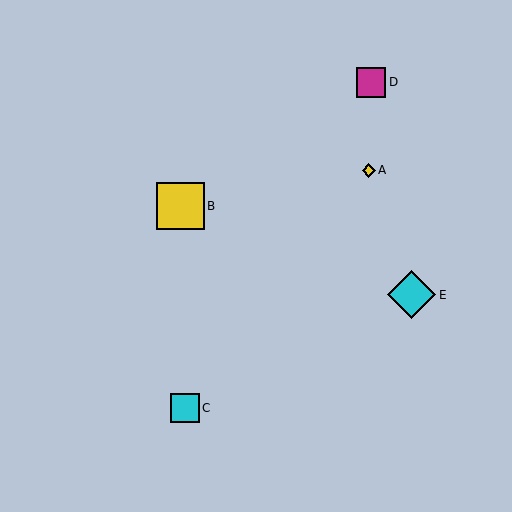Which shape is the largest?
The cyan diamond (labeled E) is the largest.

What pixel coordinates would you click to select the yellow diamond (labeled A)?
Click at (369, 171) to select the yellow diamond A.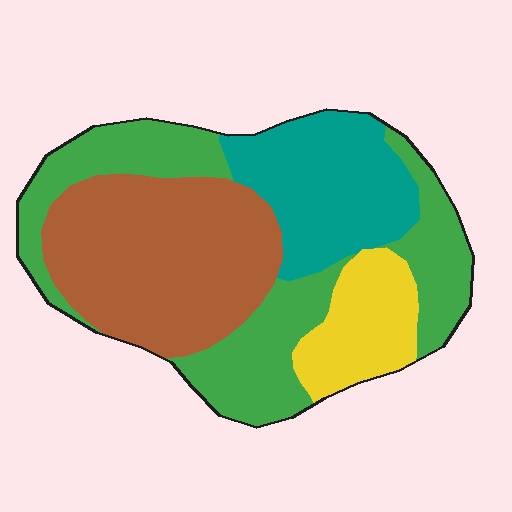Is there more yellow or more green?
Green.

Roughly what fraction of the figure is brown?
Brown takes up about one third (1/3) of the figure.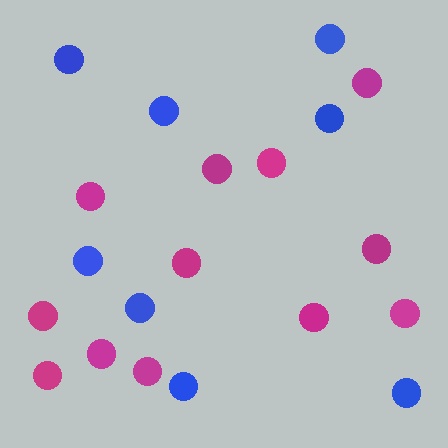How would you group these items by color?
There are 2 groups: one group of blue circles (8) and one group of magenta circles (12).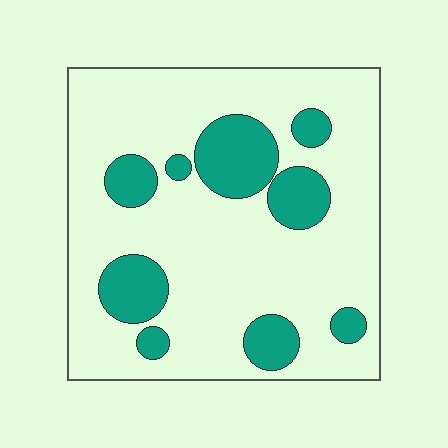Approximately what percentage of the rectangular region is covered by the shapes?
Approximately 20%.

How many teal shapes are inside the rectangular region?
9.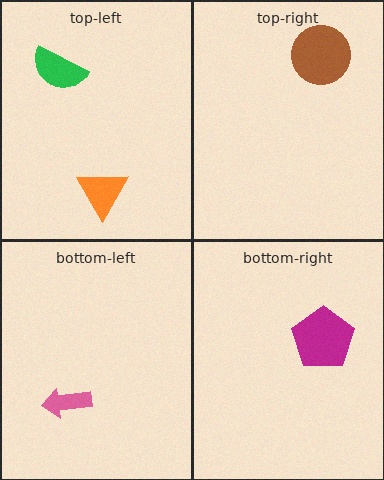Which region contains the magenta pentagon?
The bottom-right region.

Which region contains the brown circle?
The top-right region.